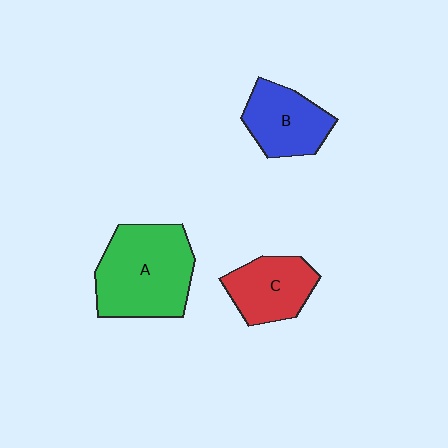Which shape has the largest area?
Shape A (green).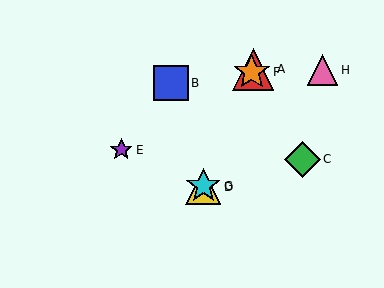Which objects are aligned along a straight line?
Objects A, D, F, G are aligned along a straight line.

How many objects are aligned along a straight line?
4 objects (A, D, F, G) are aligned along a straight line.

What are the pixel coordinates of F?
Object F is at (252, 72).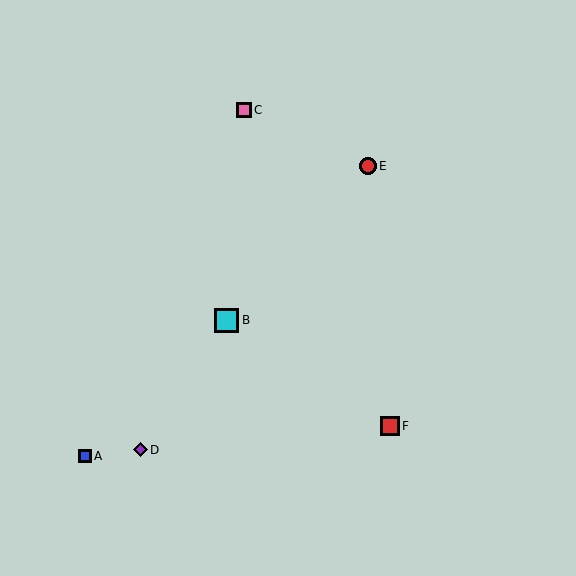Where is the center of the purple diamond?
The center of the purple diamond is at (141, 450).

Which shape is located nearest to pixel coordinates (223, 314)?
The cyan square (labeled B) at (227, 320) is nearest to that location.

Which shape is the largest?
The cyan square (labeled B) is the largest.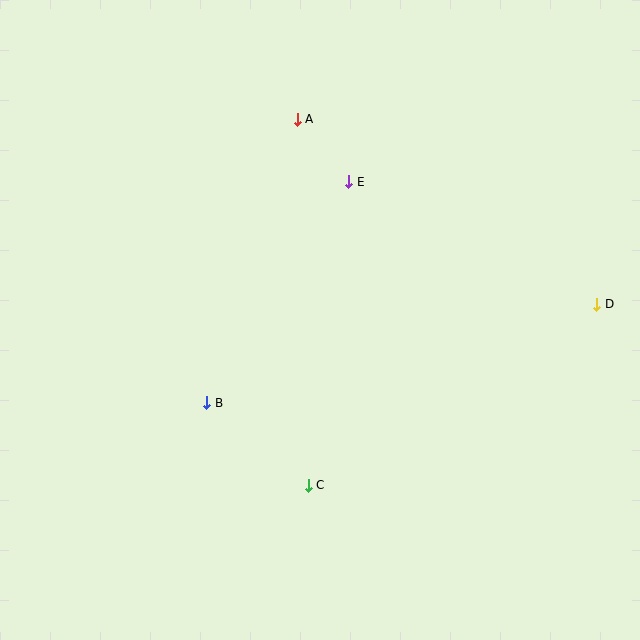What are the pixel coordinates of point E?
Point E is at (349, 182).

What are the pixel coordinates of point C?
Point C is at (308, 485).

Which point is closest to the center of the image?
Point B at (207, 403) is closest to the center.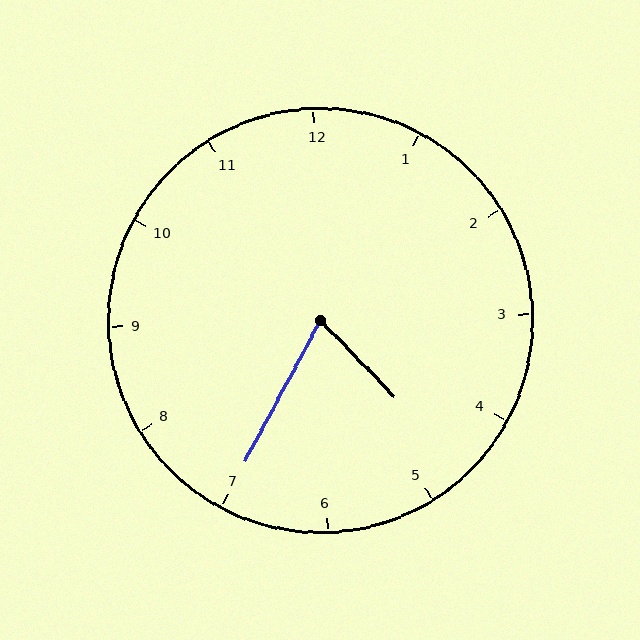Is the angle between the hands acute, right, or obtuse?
It is acute.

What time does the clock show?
4:35.